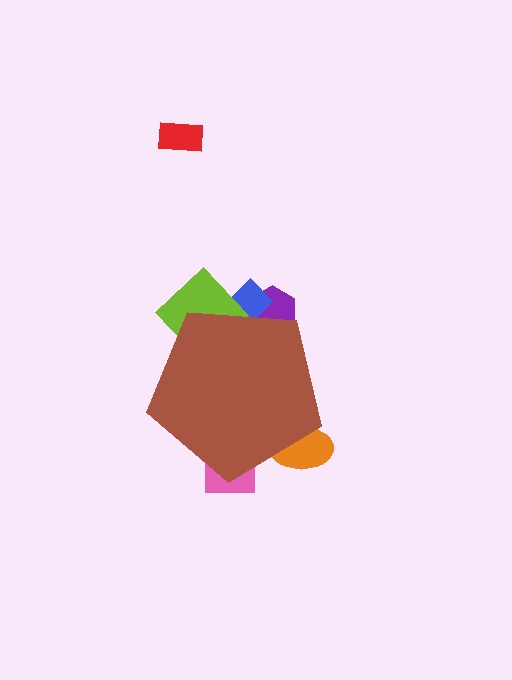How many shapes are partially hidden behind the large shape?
5 shapes are partially hidden.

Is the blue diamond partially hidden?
Yes, the blue diamond is partially hidden behind the brown pentagon.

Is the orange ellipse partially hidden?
Yes, the orange ellipse is partially hidden behind the brown pentagon.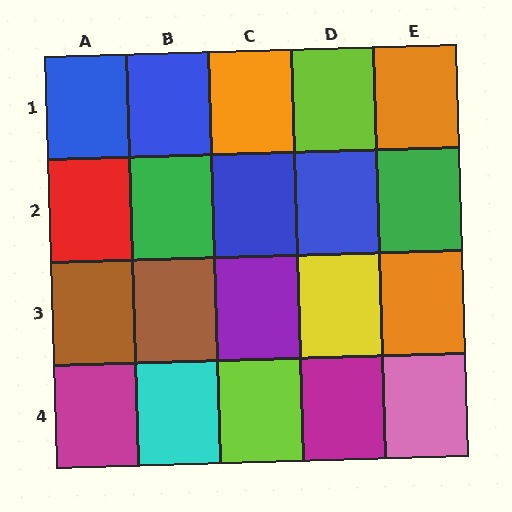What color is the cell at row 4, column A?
Magenta.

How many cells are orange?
3 cells are orange.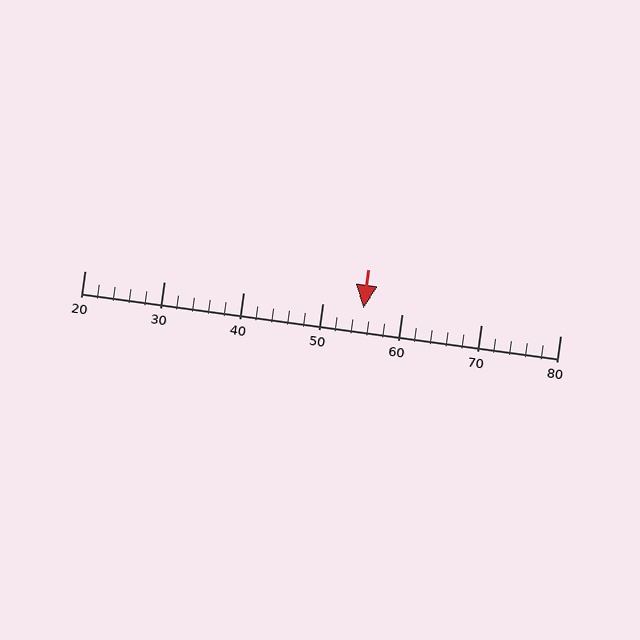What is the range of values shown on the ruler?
The ruler shows values from 20 to 80.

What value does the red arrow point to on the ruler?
The red arrow points to approximately 55.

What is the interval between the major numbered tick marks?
The major tick marks are spaced 10 units apart.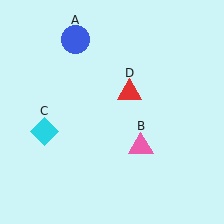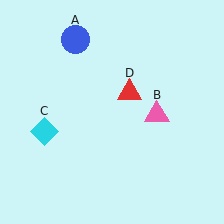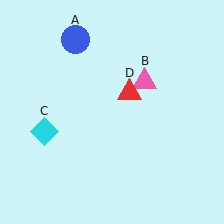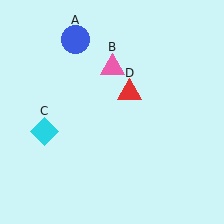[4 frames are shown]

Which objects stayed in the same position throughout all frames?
Blue circle (object A) and cyan diamond (object C) and red triangle (object D) remained stationary.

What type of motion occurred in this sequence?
The pink triangle (object B) rotated counterclockwise around the center of the scene.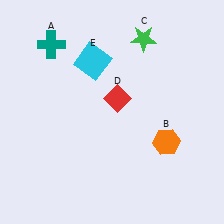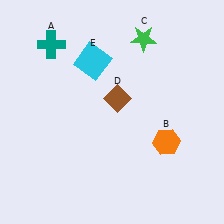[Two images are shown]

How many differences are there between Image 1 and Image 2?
There is 1 difference between the two images.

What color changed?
The diamond (D) changed from red in Image 1 to brown in Image 2.